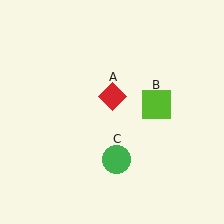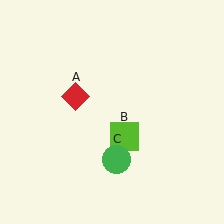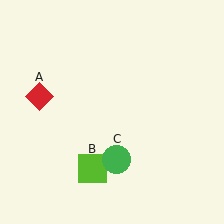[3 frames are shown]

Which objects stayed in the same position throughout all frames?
Green circle (object C) remained stationary.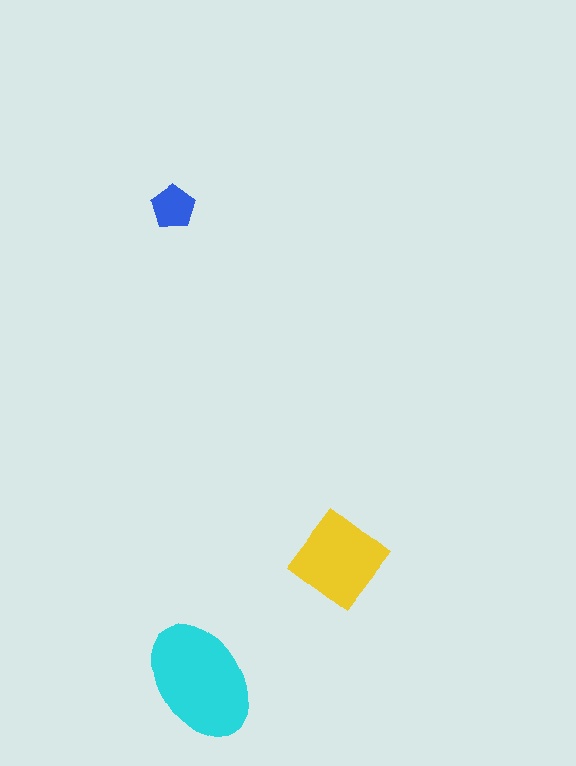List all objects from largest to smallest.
The cyan ellipse, the yellow diamond, the blue pentagon.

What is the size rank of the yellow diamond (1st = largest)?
2nd.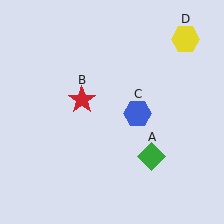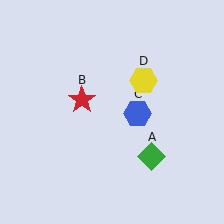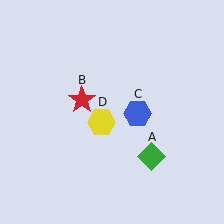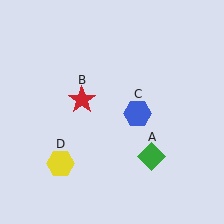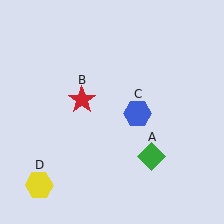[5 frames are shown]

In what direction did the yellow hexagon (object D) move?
The yellow hexagon (object D) moved down and to the left.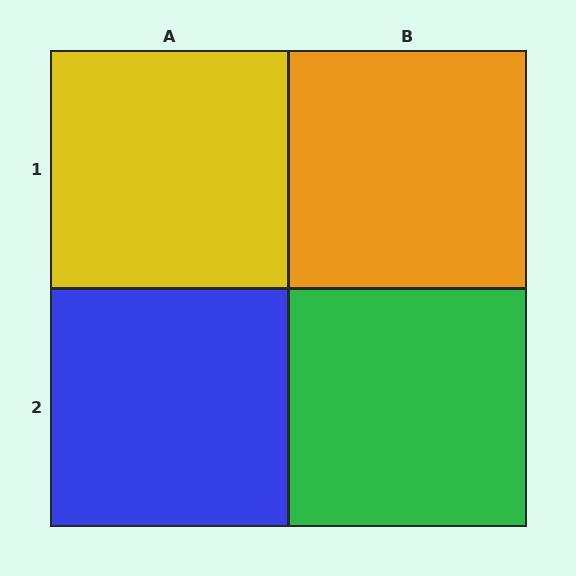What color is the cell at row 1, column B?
Orange.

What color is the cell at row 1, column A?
Yellow.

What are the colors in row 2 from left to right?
Blue, green.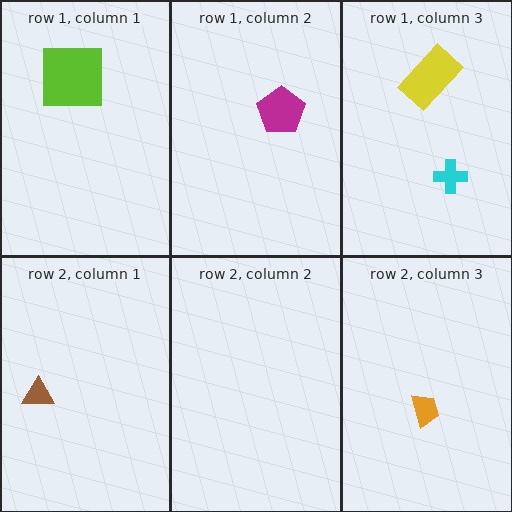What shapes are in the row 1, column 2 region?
The magenta pentagon.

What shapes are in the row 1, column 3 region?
The cyan cross, the yellow rectangle.